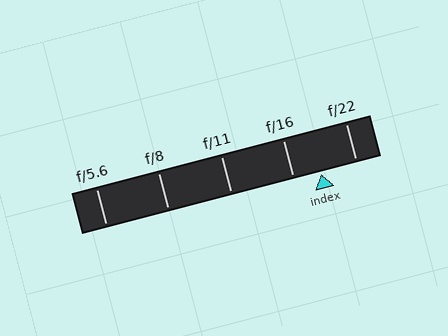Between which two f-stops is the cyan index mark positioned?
The index mark is between f/16 and f/22.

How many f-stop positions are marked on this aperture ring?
There are 5 f-stop positions marked.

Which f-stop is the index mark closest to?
The index mark is closest to f/16.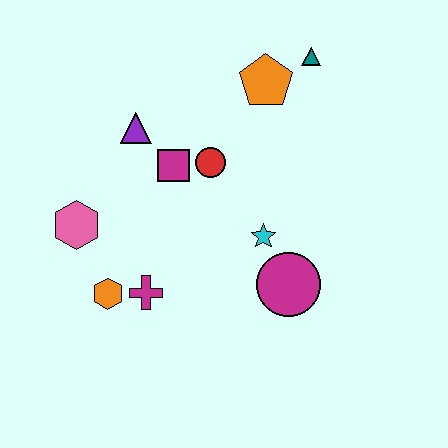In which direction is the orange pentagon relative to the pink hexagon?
The orange pentagon is to the right of the pink hexagon.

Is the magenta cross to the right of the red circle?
No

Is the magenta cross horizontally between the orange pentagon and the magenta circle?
No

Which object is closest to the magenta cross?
The orange hexagon is closest to the magenta cross.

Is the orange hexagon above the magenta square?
No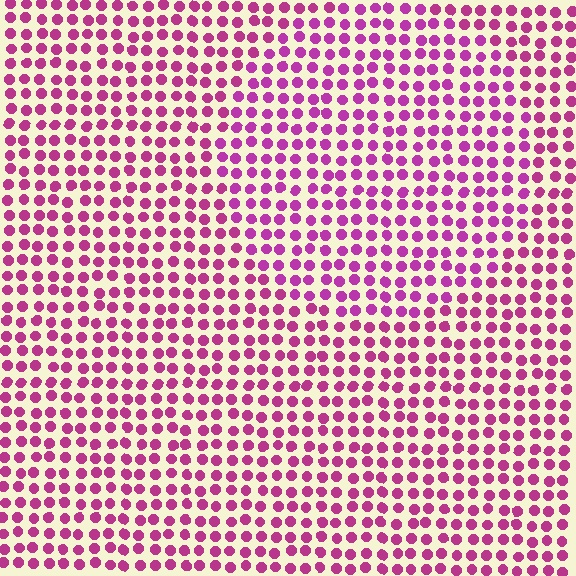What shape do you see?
I see a circle.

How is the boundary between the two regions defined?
The boundary is defined purely by a slight shift in hue (about 14 degrees). Spacing, size, and orientation are identical on both sides.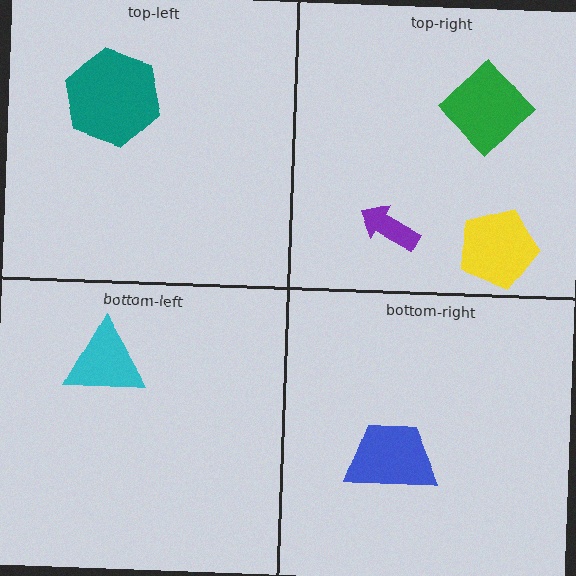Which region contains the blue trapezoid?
The bottom-right region.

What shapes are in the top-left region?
The teal hexagon.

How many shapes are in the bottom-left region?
1.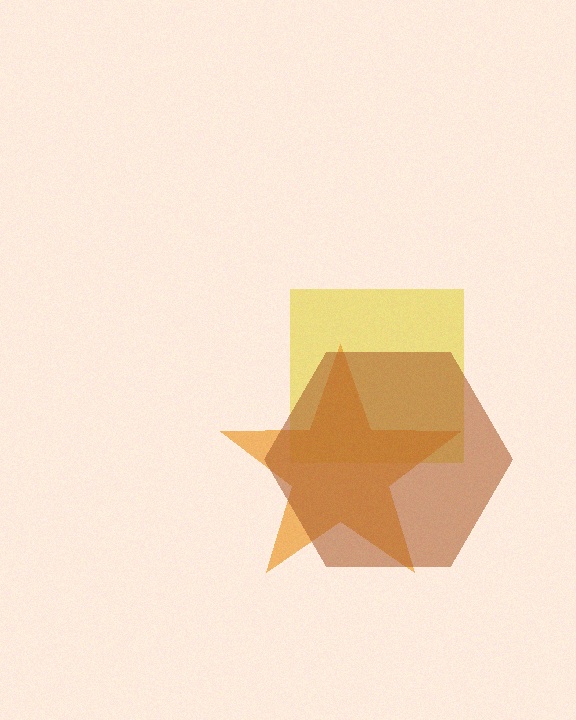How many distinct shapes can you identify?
There are 3 distinct shapes: a yellow square, an orange star, a brown hexagon.